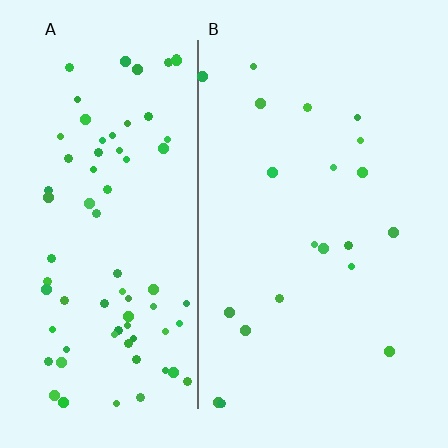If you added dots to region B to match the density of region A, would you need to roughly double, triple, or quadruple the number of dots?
Approximately quadruple.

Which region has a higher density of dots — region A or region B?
A (the left).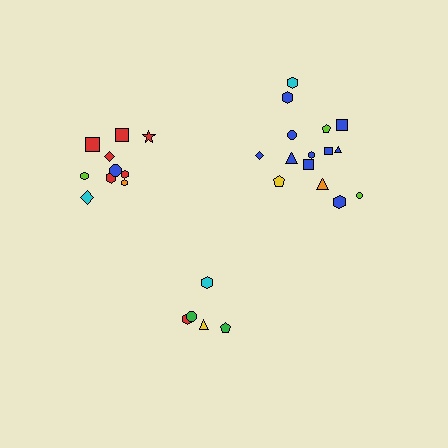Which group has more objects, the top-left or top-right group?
The top-right group.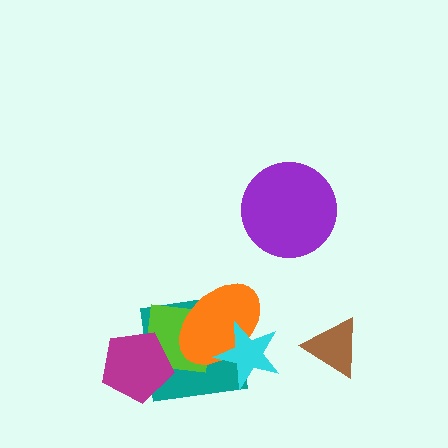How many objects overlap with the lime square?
3 objects overlap with the lime square.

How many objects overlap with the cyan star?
2 objects overlap with the cyan star.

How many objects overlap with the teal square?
4 objects overlap with the teal square.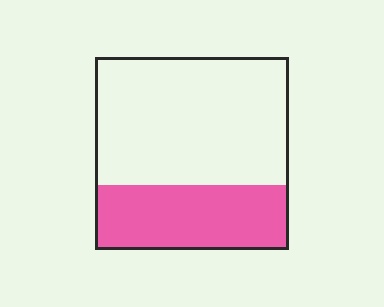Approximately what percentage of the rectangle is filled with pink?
Approximately 35%.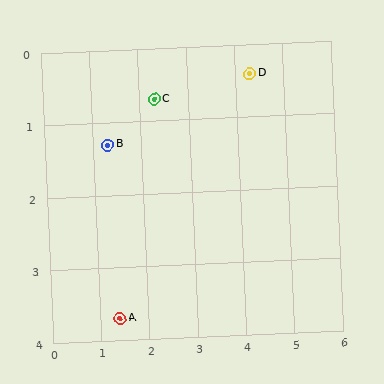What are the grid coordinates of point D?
Point D is at approximately (4.3, 0.4).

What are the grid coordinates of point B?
Point B is at approximately (1.3, 1.3).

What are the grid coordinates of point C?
Point C is at approximately (2.3, 0.7).